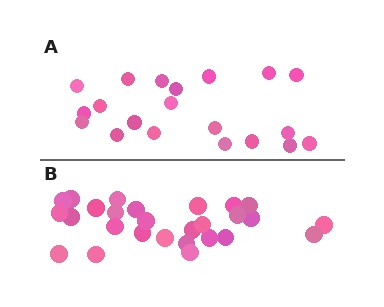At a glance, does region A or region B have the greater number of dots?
Region B (the bottom region) has more dots.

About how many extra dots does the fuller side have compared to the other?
Region B has roughly 8 or so more dots than region A.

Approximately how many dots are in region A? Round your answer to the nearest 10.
About 20 dots.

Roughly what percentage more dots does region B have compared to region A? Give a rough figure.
About 35% more.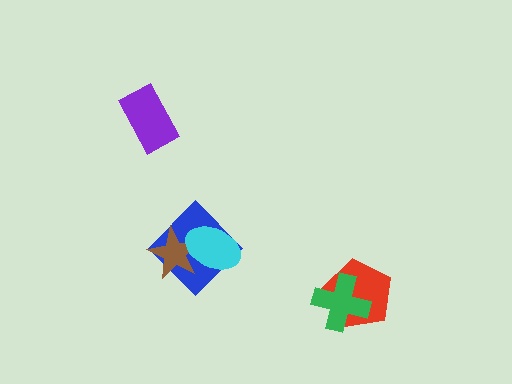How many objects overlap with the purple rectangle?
0 objects overlap with the purple rectangle.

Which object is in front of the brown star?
The cyan ellipse is in front of the brown star.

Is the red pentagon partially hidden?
Yes, it is partially covered by another shape.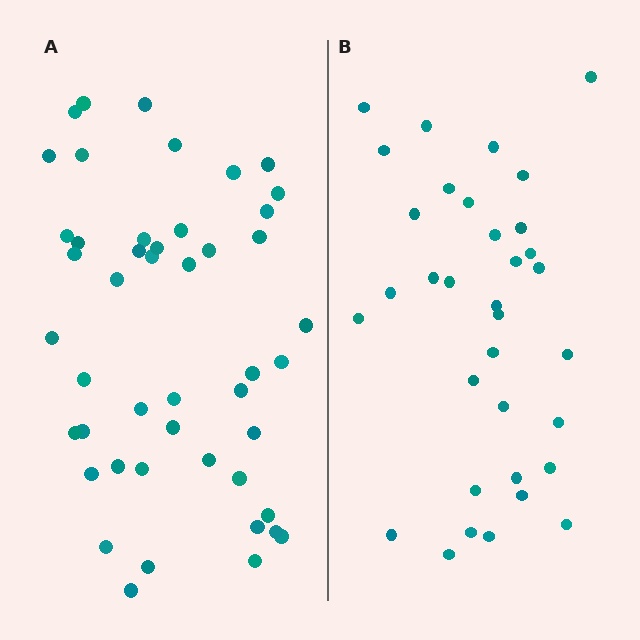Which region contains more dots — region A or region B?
Region A (the left region) has more dots.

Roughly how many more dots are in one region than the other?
Region A has approximately 15 more dots than region B.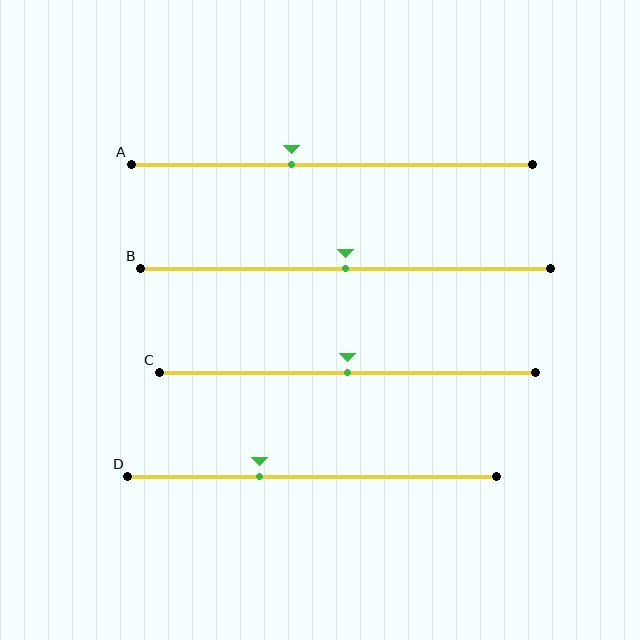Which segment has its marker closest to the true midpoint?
Segment B has its marker closest to the true midpoint.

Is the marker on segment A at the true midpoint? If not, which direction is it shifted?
No, the marker on segment A is shifted to the left by about 10% of the segment length.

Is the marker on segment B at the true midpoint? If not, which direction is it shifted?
Yes, the marker on segment B is at the true midpoint.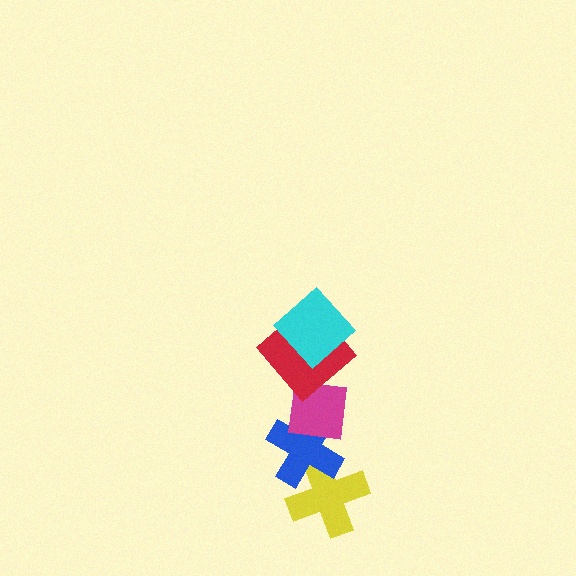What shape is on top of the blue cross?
The magenta square is on top of the blue cross.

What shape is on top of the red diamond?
The cyan diamond is on top of the red diamond.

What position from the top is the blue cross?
The blue cross is 4th from the top.